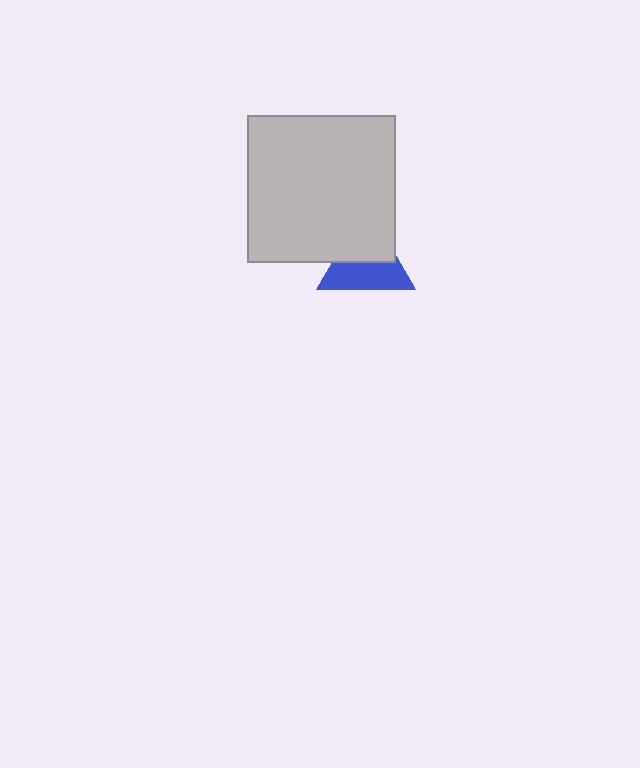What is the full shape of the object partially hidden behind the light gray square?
The partially hidden object is a blue triangle.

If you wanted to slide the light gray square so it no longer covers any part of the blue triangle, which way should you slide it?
Slide it up — that is the most direct way to separate the two shapes.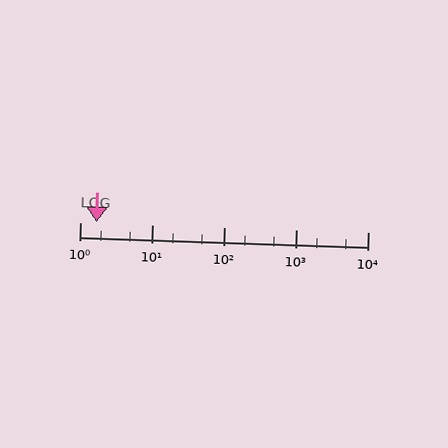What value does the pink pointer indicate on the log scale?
The pointer indicates approximately 1.7.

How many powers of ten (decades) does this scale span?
The scale spans 4 decades, from 1 to 10000.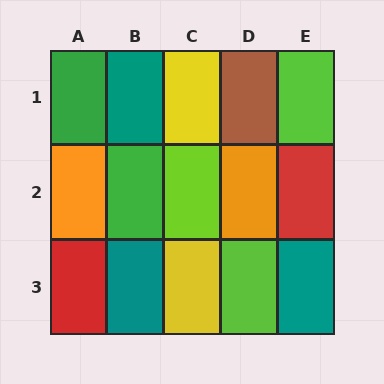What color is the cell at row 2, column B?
Green.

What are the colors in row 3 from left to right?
Red, teal, yellow, lime, teal.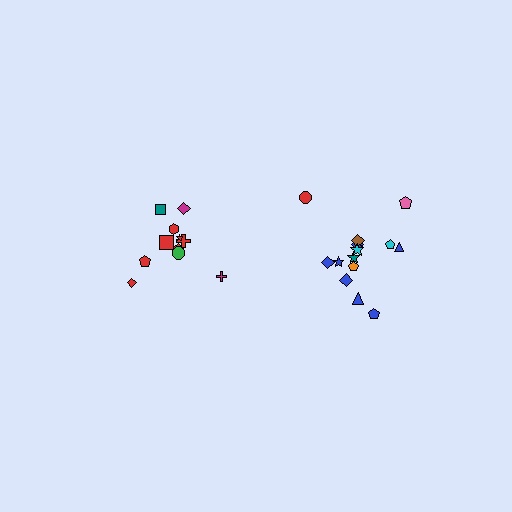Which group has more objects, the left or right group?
The right group.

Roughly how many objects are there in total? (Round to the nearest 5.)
Roughly 25 objects in total.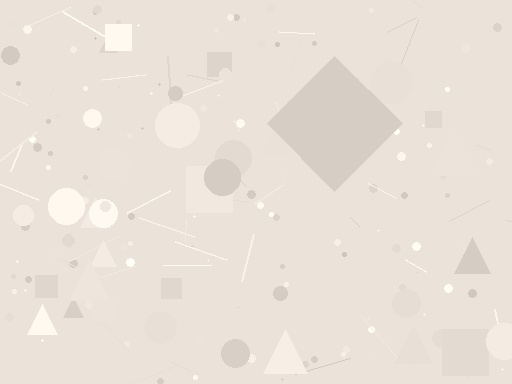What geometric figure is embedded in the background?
A diamond is embedded in the background.